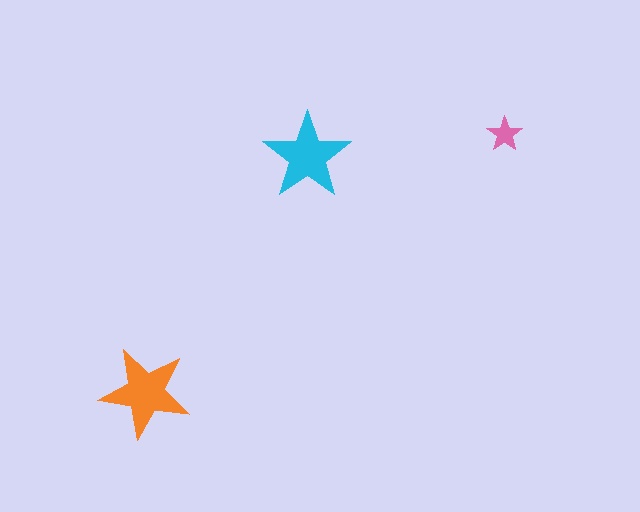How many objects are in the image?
There are 3 objects in the image.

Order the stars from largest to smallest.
the orange one, the cyan one, the pink one.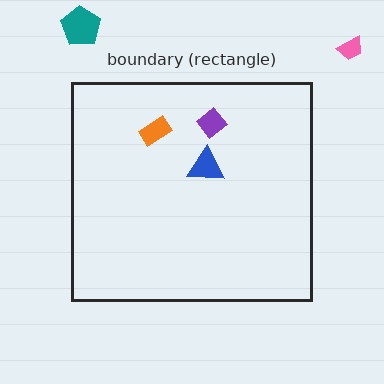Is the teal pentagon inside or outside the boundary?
Outside.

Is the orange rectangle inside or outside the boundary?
Inside.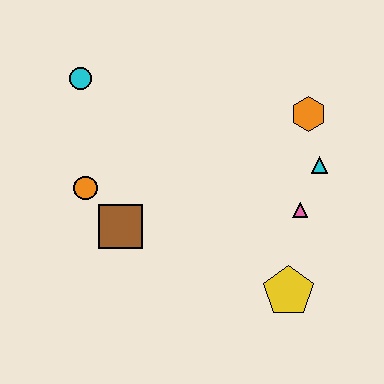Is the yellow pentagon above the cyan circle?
No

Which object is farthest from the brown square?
The orange hexagon is farthest from the brown square.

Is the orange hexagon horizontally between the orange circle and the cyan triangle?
Yes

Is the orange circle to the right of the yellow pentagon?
No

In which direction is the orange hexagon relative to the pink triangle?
The orange hexagon is above the pink triangle.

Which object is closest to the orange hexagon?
The cyan triangle is closest to the orange hexagon.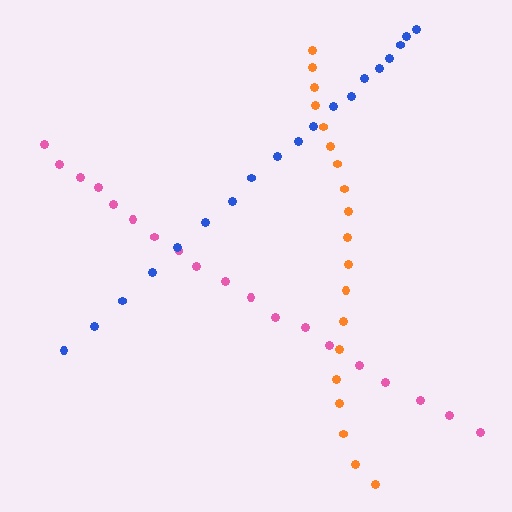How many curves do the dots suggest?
There are 3 distinct paths.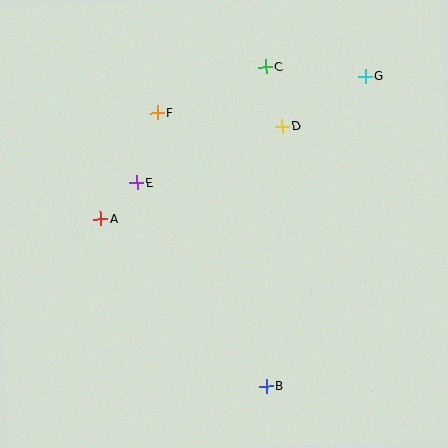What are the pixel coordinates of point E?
Point E is at (137, 183).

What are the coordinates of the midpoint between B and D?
The midpoint between B and D is at (274, 256).